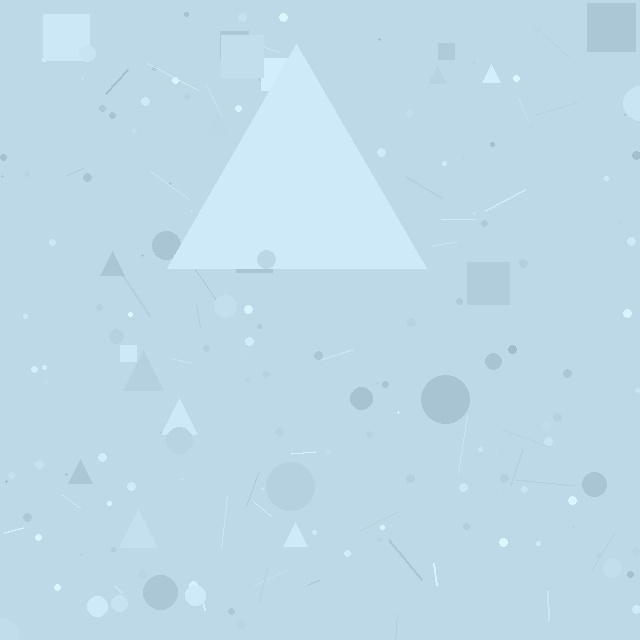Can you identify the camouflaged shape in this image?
The camouflaged shape is a triangle.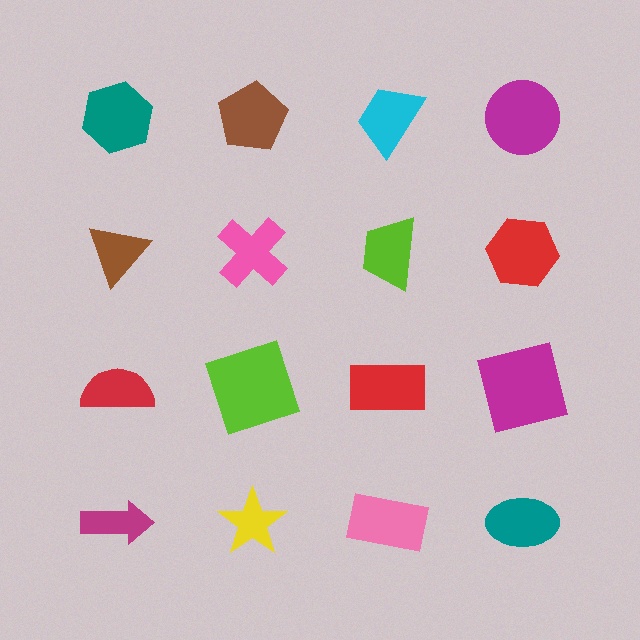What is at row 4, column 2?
A yellow star.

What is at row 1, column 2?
A brown pentagon.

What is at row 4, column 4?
A teal ellipse.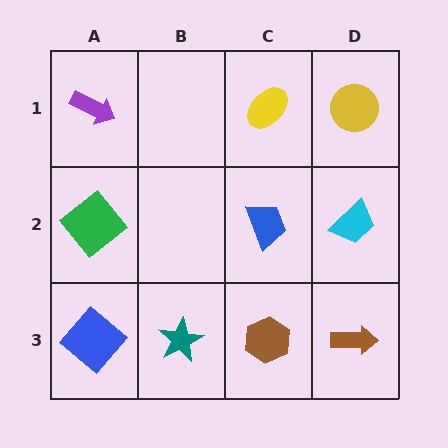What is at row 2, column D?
A cyan trapezoid.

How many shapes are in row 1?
3 shapes.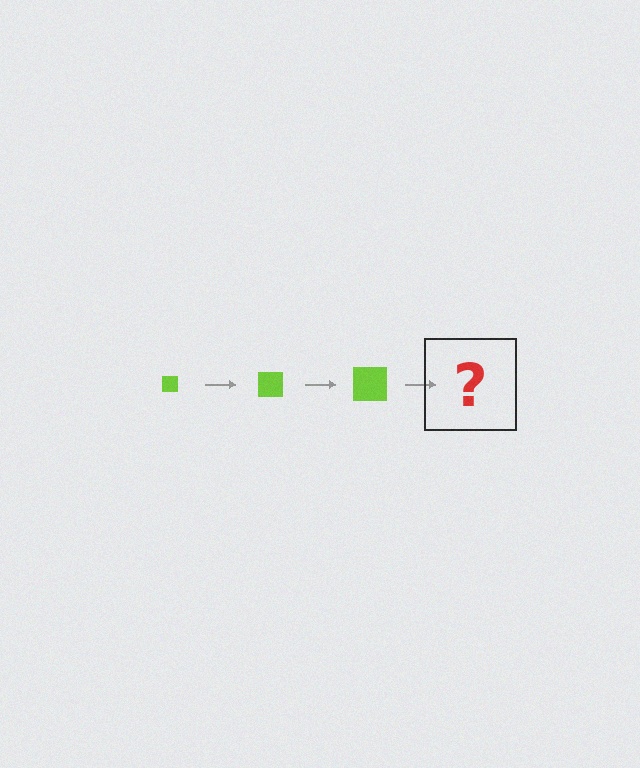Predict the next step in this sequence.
The next step is a lime square, larger than the previous one.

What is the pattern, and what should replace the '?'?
The pattern is that the square gets progressively larger each step. The '?' should be a lime square, larger than the previous one.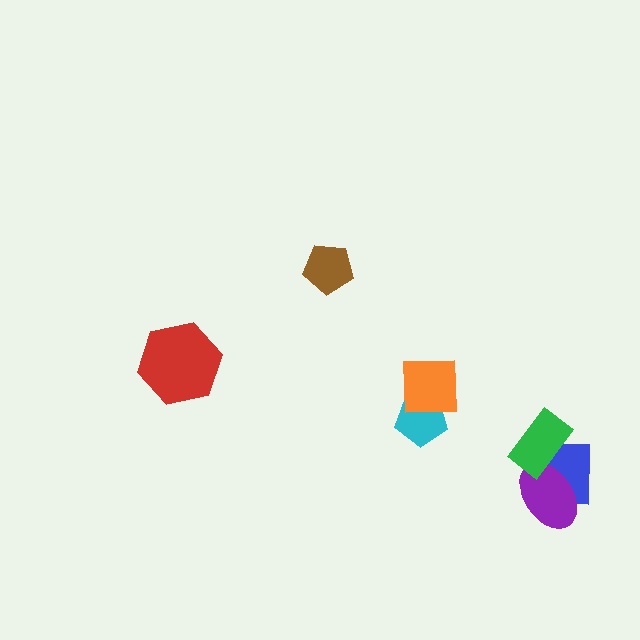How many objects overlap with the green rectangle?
2 objects overlap with the green rectangle.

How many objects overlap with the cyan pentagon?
1 object overlaps with the cyan pentagon.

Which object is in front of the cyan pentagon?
The orange square is in front of the cyan pentagon.